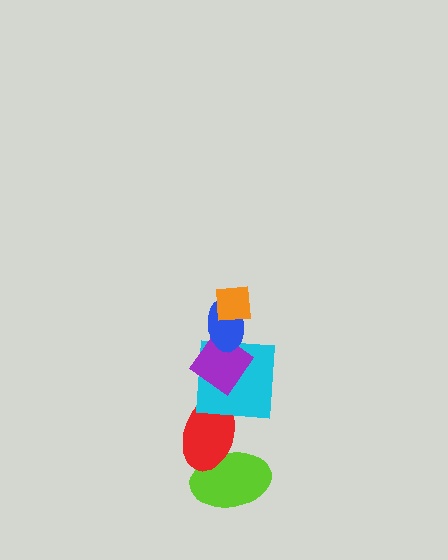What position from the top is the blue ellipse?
The blue ellipse is 2nd from the top.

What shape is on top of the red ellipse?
The cyan square is on top of the red ellipse.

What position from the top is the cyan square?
The cyan square is 4th from the top.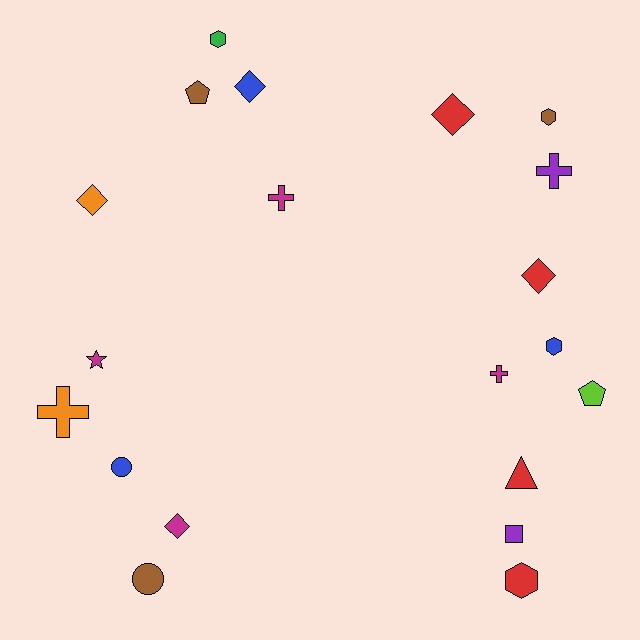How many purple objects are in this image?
There are 2 purple objects.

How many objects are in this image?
There are 20 objects.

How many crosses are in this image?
There are 4 crosses.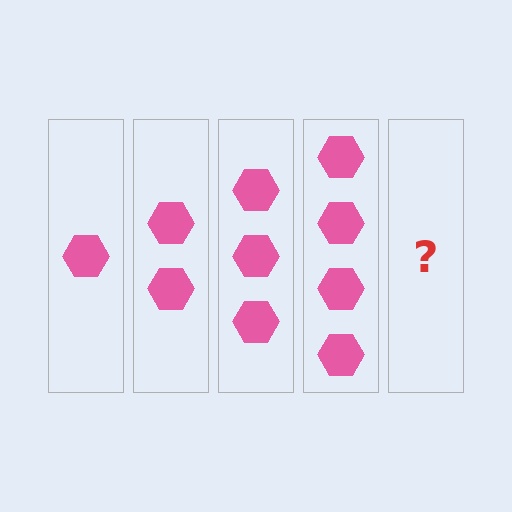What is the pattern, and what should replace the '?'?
The pattern is that each step adds one more hexagon. The '?' should be 5 hexagons.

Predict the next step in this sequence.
The next step is 5 hexagons.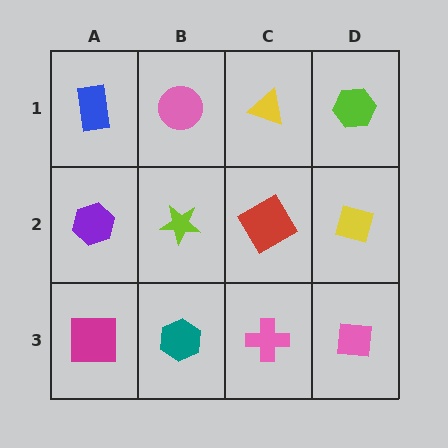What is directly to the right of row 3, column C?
A pink square.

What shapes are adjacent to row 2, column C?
A yellow triangle (row 1, column C), a pink cross (row 3, column C), a lime star (row 2, column B), a yellow diamond (row 2, column D).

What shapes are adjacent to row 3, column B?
A lime star (row 2, column B), a magenta square (row 3, column A), a pink cross (row 3, column C).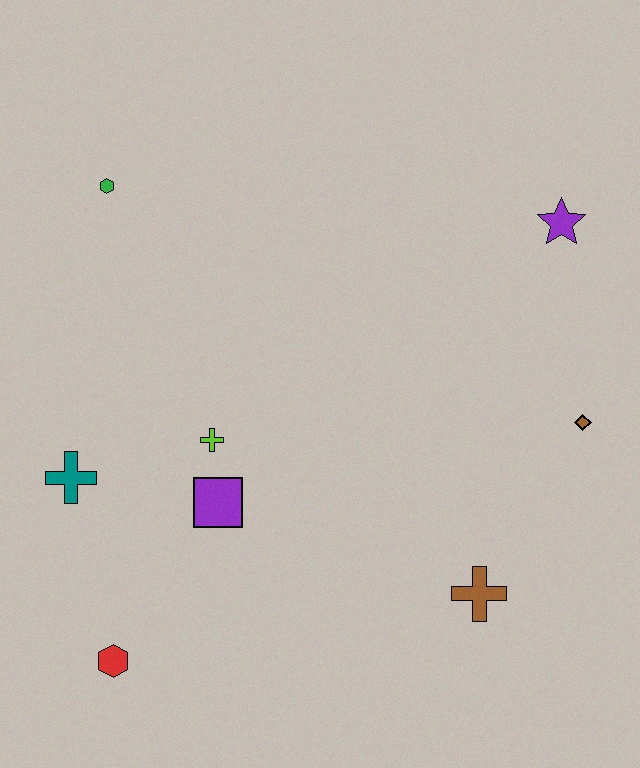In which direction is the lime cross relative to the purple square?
The lime cross is above the purple square.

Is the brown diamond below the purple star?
Yes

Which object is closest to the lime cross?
The purple square is closest to the lime cross.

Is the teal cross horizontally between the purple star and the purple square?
No